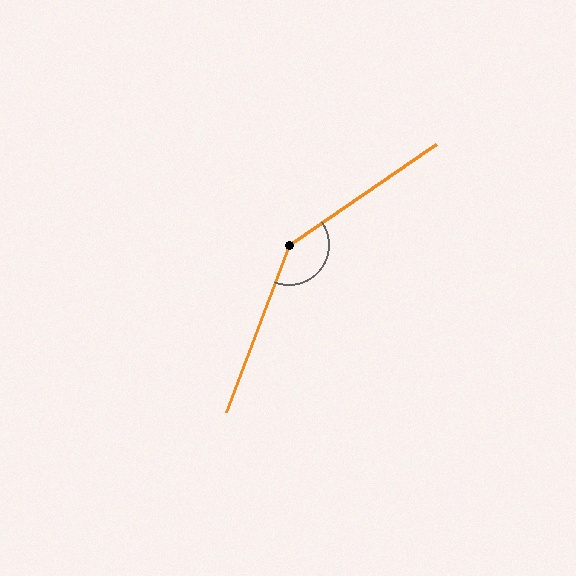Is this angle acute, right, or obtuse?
It is obtuse.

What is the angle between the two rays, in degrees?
Approximately 145 degrees.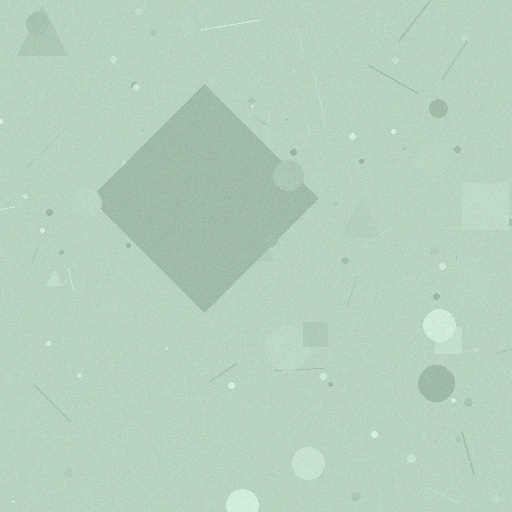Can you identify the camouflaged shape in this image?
The camouflaged shape is a diamond.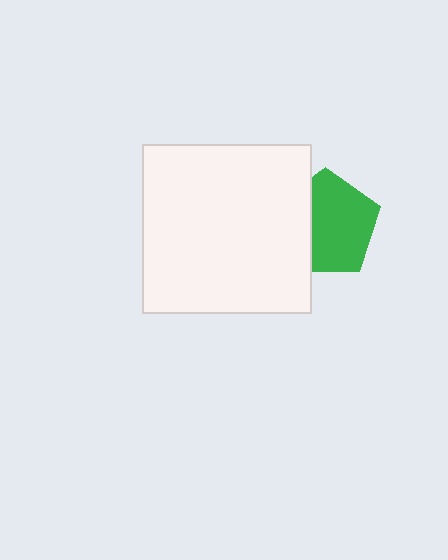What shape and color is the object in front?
The object in front is a white square.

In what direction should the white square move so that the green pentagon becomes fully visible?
The white square should move left. That is the shortest direction to clear the overlap and leave the green pentagon fully visible.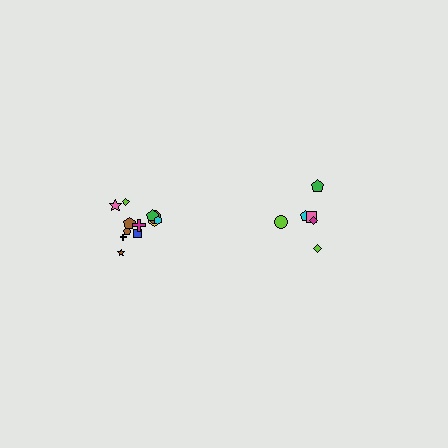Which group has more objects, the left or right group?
The left group.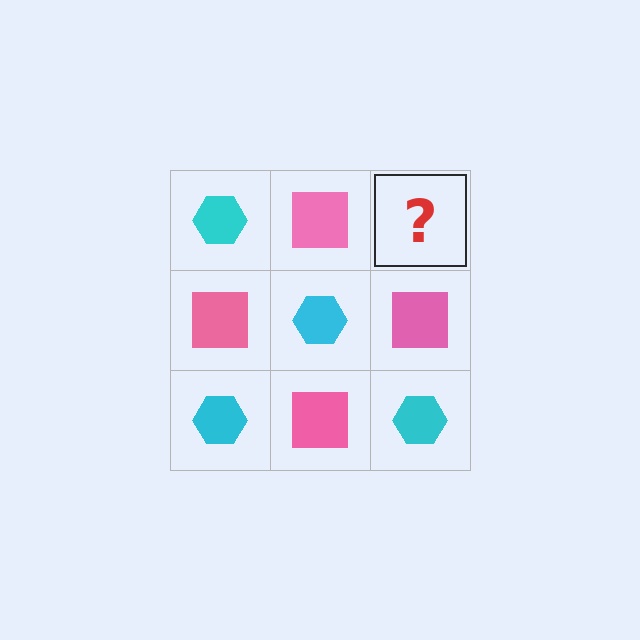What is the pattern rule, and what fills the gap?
The rule is that it alternates cyan hexagon and pink square in a checkerboard pattern. The gap should be filled with a cyan hexagon.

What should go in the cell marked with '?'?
The missing cell should contain a cyan hexagon.